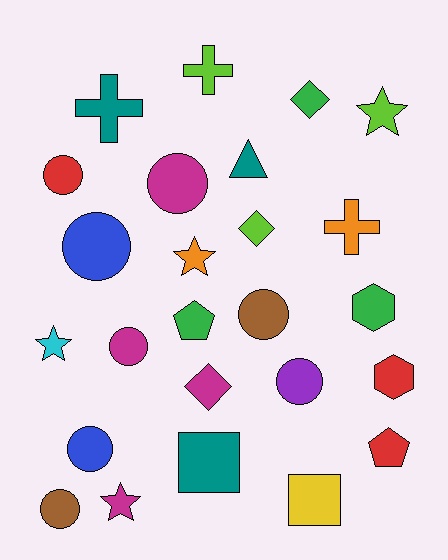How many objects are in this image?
There are 25 objects.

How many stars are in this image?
There are 4 stars.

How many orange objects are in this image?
There are 2 orange objects.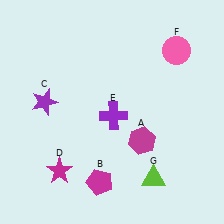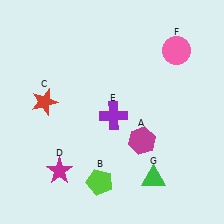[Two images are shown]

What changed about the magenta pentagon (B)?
In Image 1, B is magenta. In Image 2, it changed to lime.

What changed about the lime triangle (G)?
In Image 1, G is lime. In Image 2, it changed to green.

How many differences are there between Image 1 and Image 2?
There are 3 differences between the two images.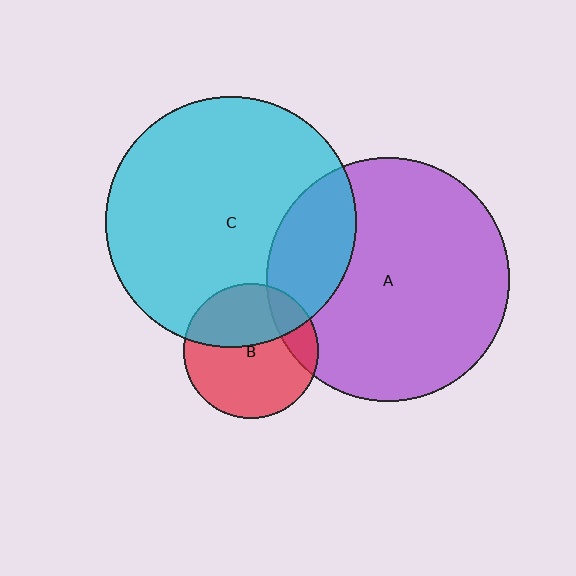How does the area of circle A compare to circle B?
Approximately 3.3 times.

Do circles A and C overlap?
Yes.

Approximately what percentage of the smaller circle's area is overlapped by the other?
Approximately 20%.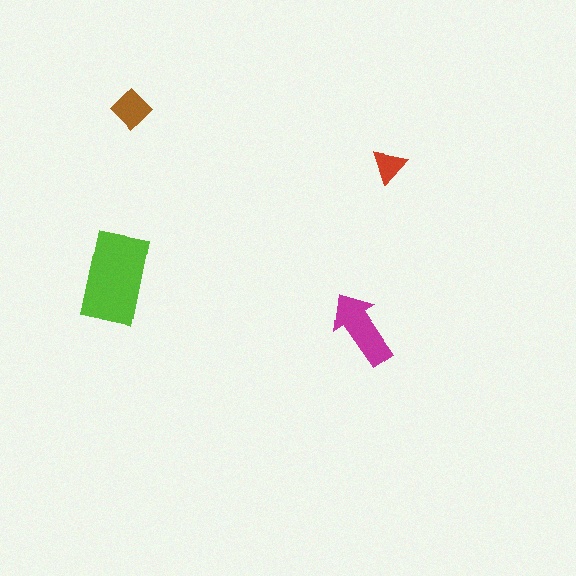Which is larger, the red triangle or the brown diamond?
The brown diamond.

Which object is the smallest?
The red triangle.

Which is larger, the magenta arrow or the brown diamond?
The magenta arrow.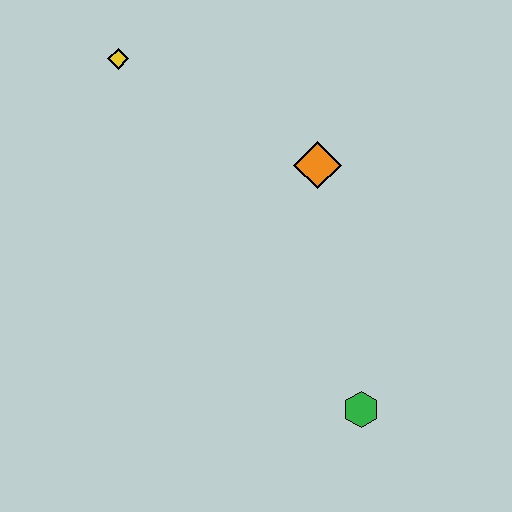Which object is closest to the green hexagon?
The orange diamond is closest to the green hexagon.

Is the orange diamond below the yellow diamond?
Yes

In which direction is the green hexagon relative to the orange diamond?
The green hexagon is below the orange diamond.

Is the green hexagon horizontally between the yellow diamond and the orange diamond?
No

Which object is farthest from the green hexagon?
The yellow diamond is farthest from the green hexagon.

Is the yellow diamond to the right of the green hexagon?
No